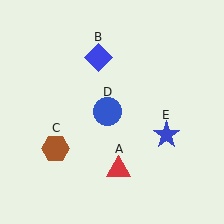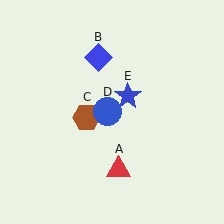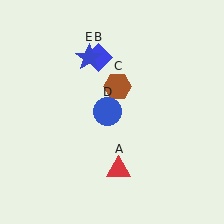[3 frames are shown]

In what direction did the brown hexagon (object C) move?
The brown hexagon (object C) moved up and to the right.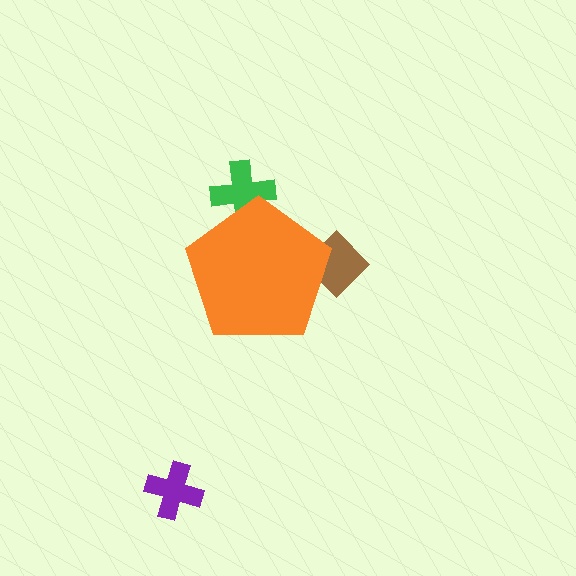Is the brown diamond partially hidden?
Yes, the brown diamond is partially hidden behind the orange pentagon.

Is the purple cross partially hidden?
No, the purple cross is fully visible.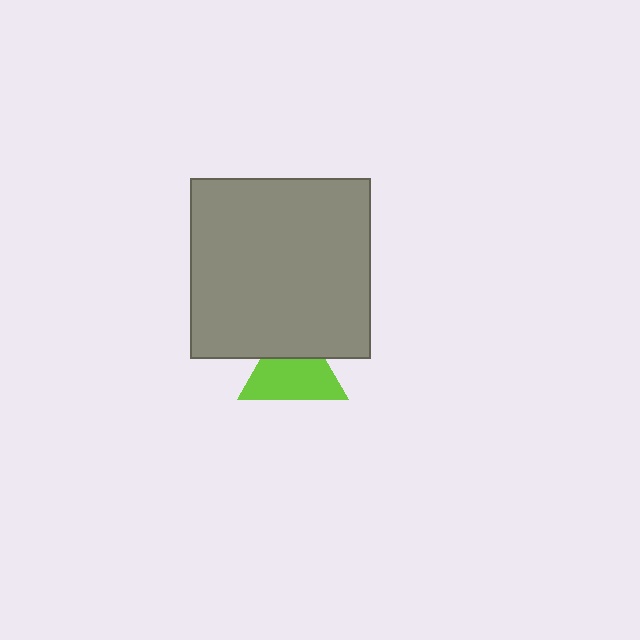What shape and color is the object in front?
The object in front is a gray square.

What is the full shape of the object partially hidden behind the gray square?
The partially hidden object is a lime triangle.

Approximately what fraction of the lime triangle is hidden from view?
Roughly 34% of the lime triangle is hidden behind the gray square.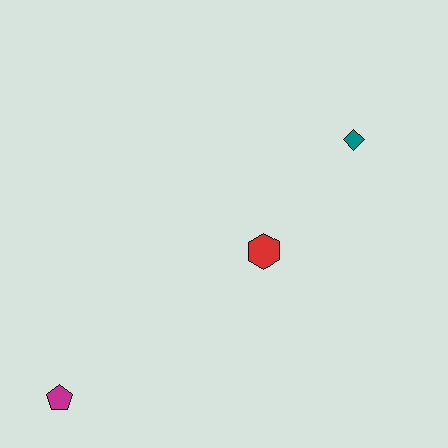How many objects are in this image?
There are 3 objects.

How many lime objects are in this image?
There are no lime objects.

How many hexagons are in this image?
There is 1 hexagon.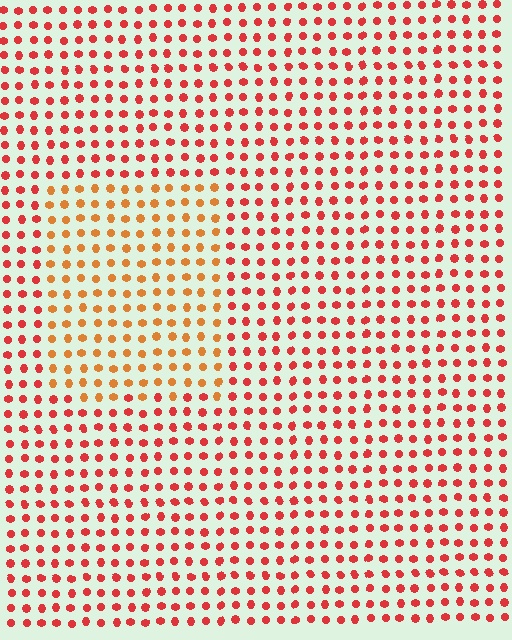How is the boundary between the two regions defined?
The boundary is defined purely by a slight shift in hue (about 30 degrees). Spacing, size, and orientation are identical on both sides.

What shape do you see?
I see a rectangle.